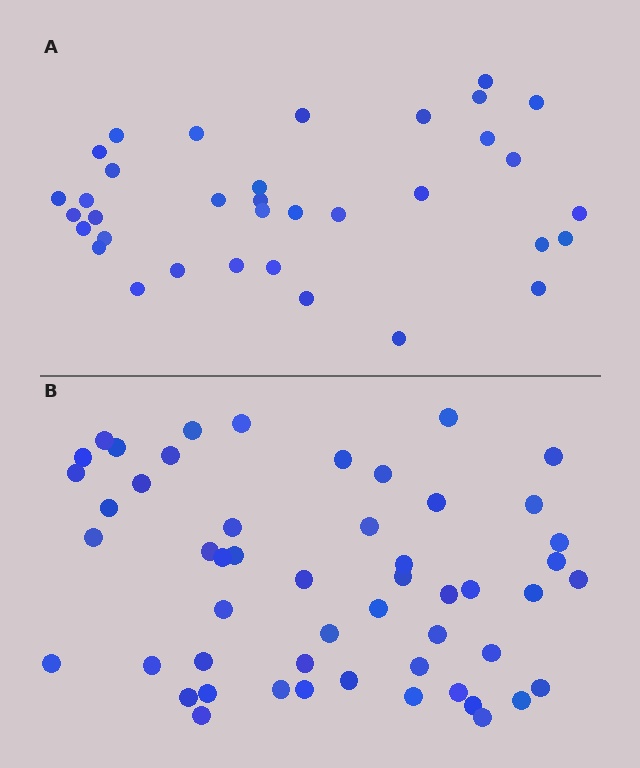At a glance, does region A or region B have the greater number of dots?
Region B (the bottom region) has more dots.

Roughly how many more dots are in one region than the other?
Region B has approximately 15 more dots than region A.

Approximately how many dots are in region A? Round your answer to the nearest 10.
About 40 dots. (The exact count is 35, which rounds to 40.)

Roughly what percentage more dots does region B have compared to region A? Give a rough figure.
About 50% more.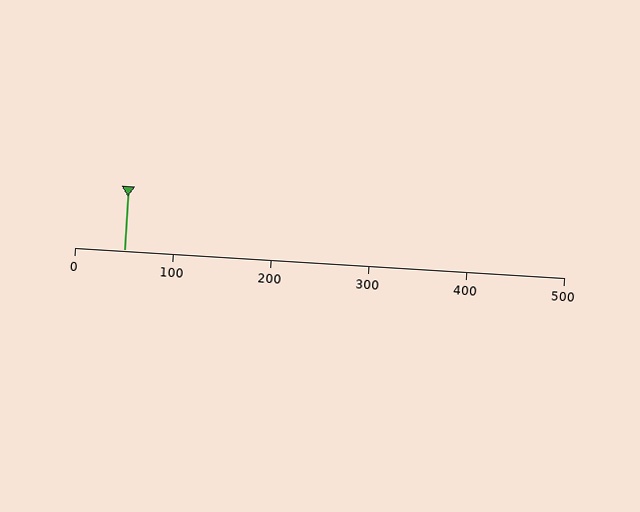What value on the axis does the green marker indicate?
The marker indicates approximately 50.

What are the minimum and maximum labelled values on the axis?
The axis runs from 0 to 500.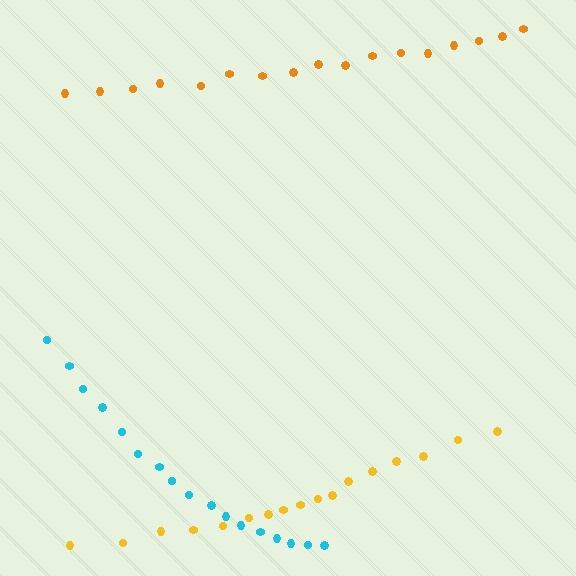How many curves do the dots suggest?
There are 3 distinct paths.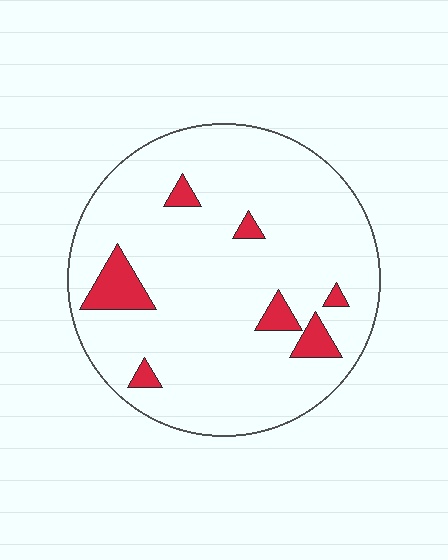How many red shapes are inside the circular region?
7.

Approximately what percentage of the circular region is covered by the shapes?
Approximately 10%.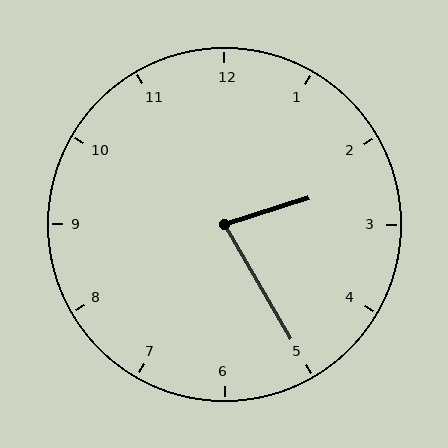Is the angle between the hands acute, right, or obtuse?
It is acute.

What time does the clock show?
2:25.